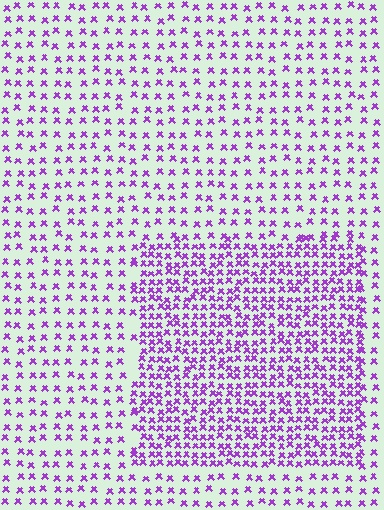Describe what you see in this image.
The image contains small purple elements arranged at two different densities. A rectangle-shaped region is visible where the elements are more densely packed than the surrounding area.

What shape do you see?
I see a rectangle.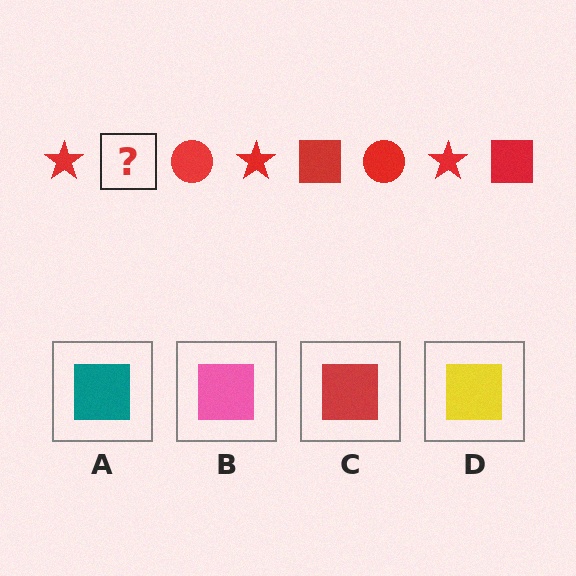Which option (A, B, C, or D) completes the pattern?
C.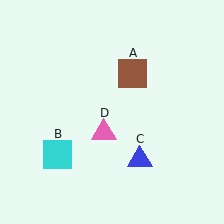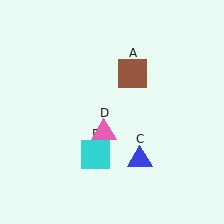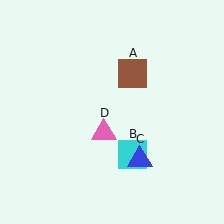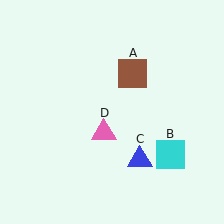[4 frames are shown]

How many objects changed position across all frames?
1 object changed position: cyan square (object B).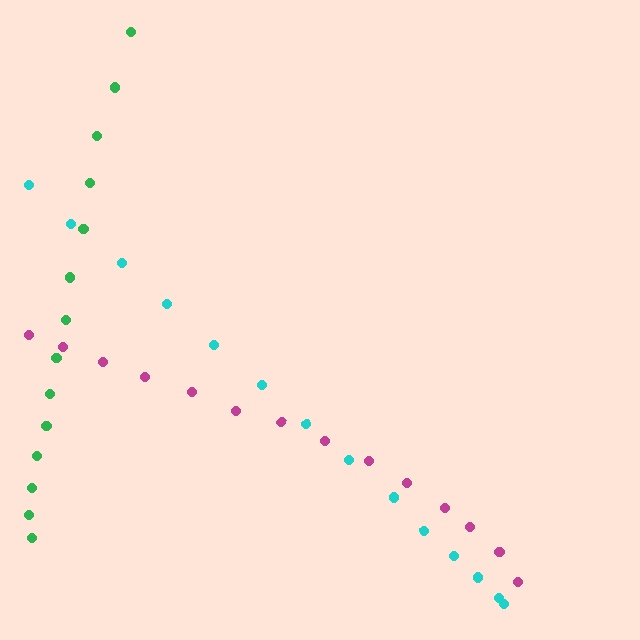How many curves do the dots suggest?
There are 3 distinct paths.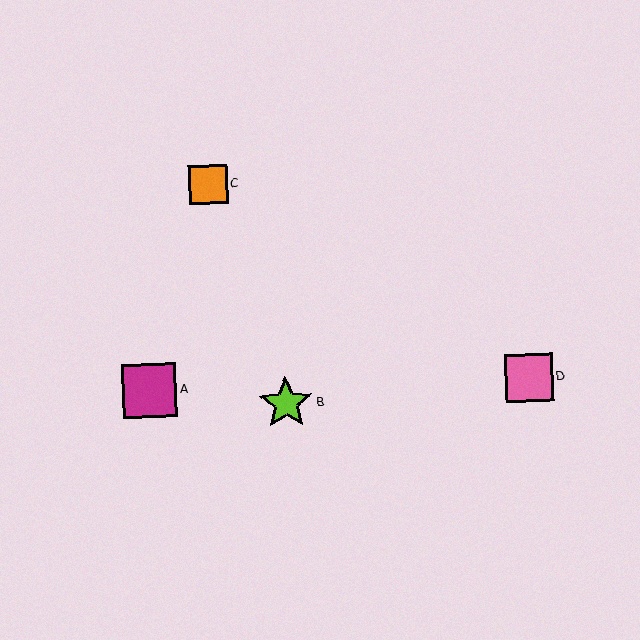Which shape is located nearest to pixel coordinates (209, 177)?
The orange square (labeled C) at (208, 184) is nearest to that location.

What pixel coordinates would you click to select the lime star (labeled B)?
Click at (286, 403) to select the lime star B.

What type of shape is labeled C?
Shape C is an orange square.